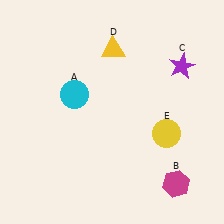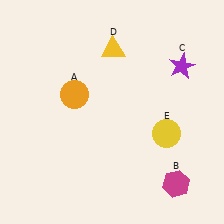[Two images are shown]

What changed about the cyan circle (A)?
In Image 1, A is cyan. In Image 2, it changed to orange.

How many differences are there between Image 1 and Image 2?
There is 1 difference between the two images.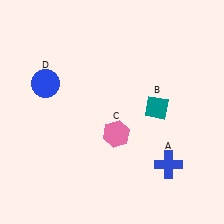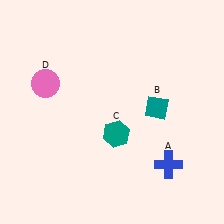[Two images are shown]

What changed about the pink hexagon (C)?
In Image 1, C is pink. In Image 2, it changed to teal.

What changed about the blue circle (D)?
In Image 1, D is blue. In Image 2, it changed to pink.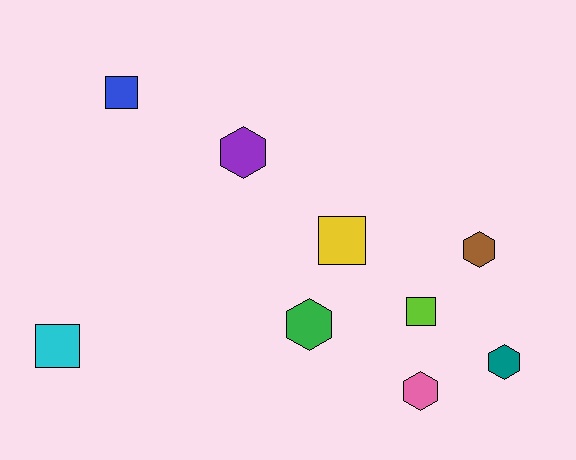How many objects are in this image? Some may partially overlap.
There are 9 objects.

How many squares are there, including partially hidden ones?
There are 4 squares.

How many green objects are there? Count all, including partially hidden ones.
There is 1 green object.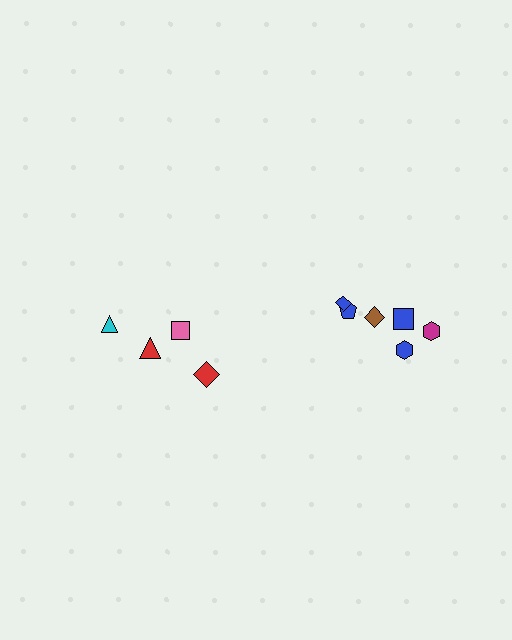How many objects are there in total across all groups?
There are 10 objects.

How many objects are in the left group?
There are 4 objects.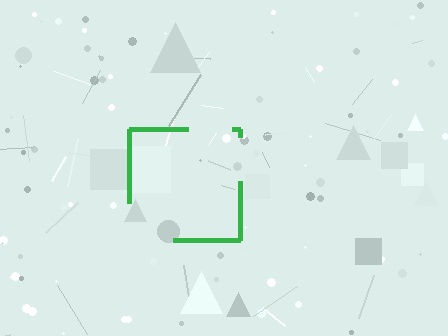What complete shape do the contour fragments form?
The contour fragments form a square.